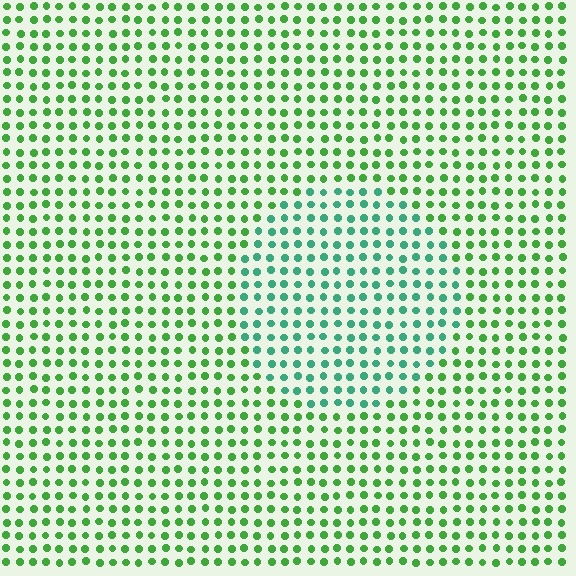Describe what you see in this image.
The image is filled with small green elements in a uniform arrangement. A circle-shaped region is visible where the elements are tinted to a slightly different hue, forming a subtle color boundary.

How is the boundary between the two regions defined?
The boundary is defined purely by a slight shift in hue (about 39 degrees). Spacing, size, and orientation are identical on both sides.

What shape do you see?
I see a circle.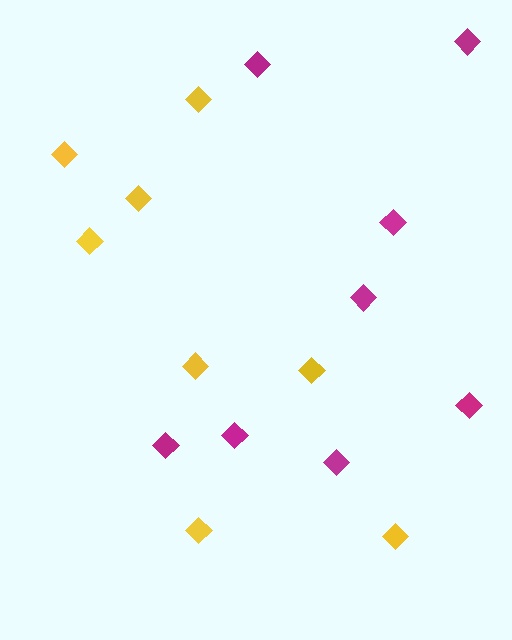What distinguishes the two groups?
There are 2 groups: one group of yellow diamonds (8) and one group of magenta diamonds (8).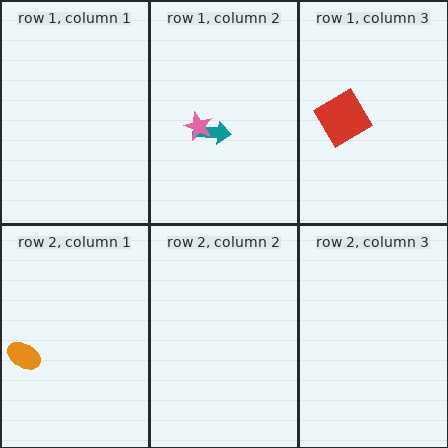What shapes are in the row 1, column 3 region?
The red diamond.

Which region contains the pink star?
The row 1, column 2 region.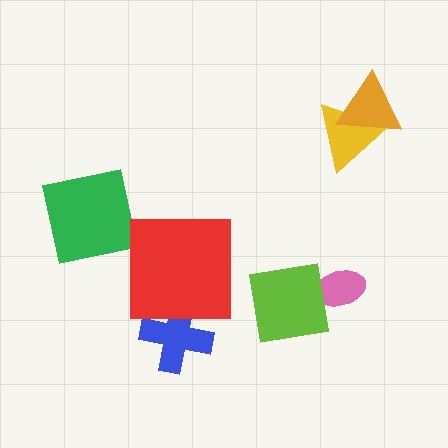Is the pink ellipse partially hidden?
Yes, it is partially covered by another shape.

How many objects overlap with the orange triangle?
1 object overlaps with the orange triangle.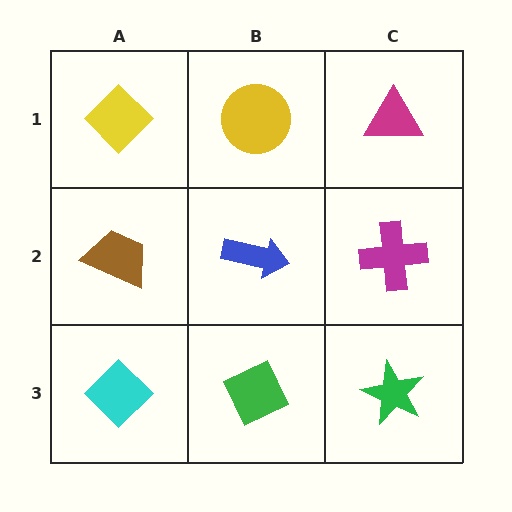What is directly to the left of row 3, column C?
A green diamond.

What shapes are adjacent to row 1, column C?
A magenta cross (row 2, column C), a yellow circle (row 1, column B).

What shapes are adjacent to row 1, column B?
A blue arrow (row 2, column B), a yellow diamond (row 1, column A), a magenta triangle (row 1, column C).